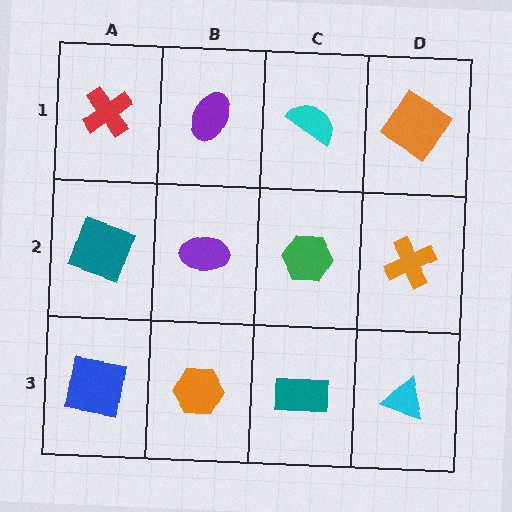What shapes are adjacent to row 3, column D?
An orange cross (row 2, column D), a teal rectangle (row 3, column C).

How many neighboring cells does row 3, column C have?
3.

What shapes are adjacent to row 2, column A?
A red cross (row 1, column A), a blue square (row 3, column A), a purple ellipse (row 2, column B).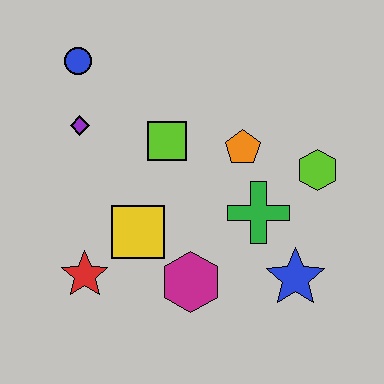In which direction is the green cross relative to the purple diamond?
The green cross is to the right of the purple diamond.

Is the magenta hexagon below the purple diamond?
Yes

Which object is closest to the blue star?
The green cross is closest to the blue star.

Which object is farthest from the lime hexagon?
The blue circle is farthest from the lime hexagon.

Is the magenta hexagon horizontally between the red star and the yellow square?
No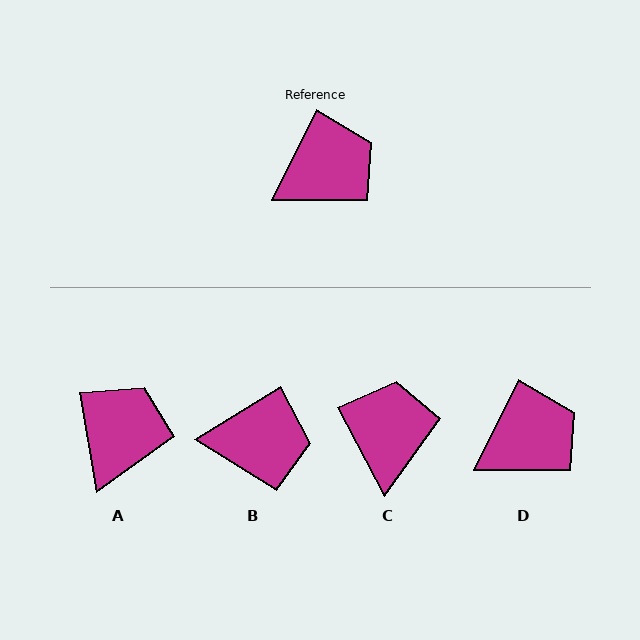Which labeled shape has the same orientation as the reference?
D.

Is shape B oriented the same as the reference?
No, it is off by about 32 degrees.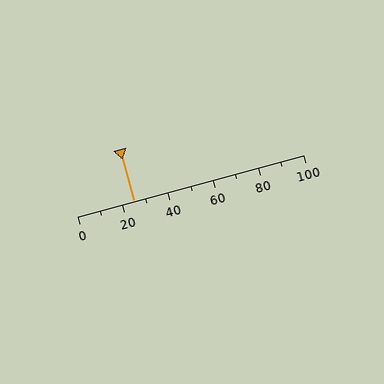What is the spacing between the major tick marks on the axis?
The major ticks are spaced 20 apart.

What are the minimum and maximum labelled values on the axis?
The axis runs from 0 to 100.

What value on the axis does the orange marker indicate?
The marker indicates approximately 25.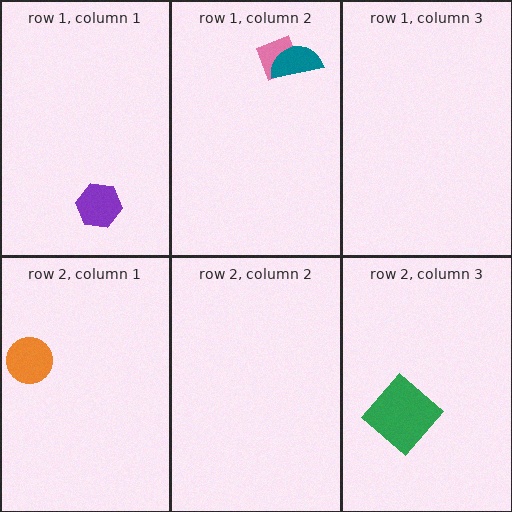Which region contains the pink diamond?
The row 1, column 2 region.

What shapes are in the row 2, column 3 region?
The green diamond.